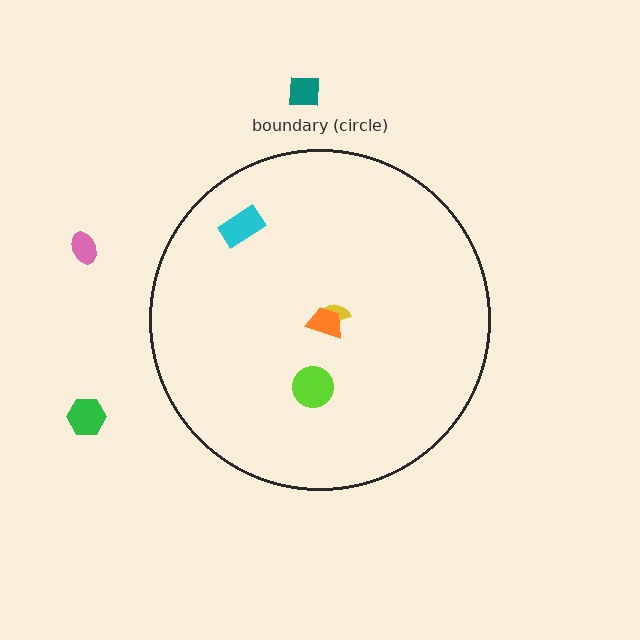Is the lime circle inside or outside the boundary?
Inside.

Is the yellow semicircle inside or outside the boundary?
Inside.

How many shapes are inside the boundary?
4 inside, 3 outside.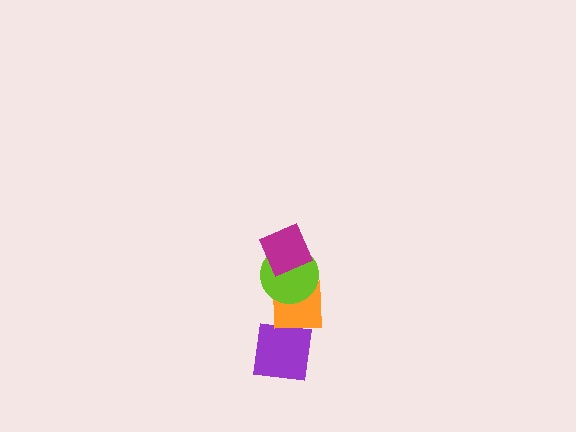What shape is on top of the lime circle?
The magenta diamond is on top of the lime circle.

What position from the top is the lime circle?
The lime circle is 2nd from the top.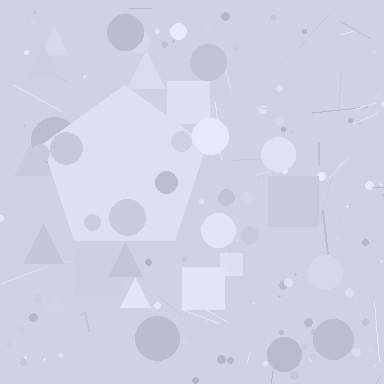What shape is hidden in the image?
A pentagon is hidden in the image.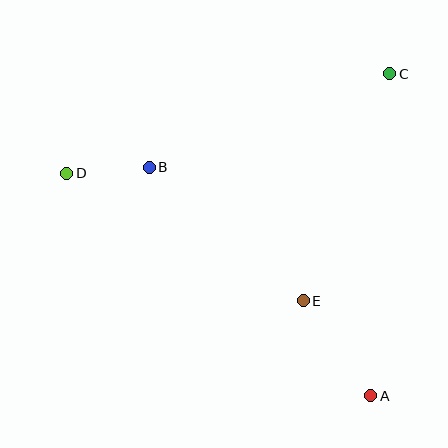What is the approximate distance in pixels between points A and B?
The distance between A and B is approximately 319 pixels.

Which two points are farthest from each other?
Points A and D are farthest from each other.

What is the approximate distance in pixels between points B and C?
The distance between B and C is approximately 258 pixels.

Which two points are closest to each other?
Points B and D are closest to each other.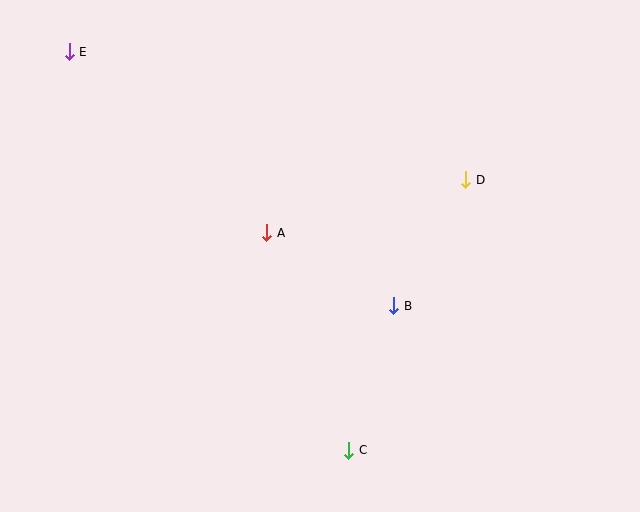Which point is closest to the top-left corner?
Point E is closest to the top-left corner.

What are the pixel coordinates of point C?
Point C is at (349, 450).